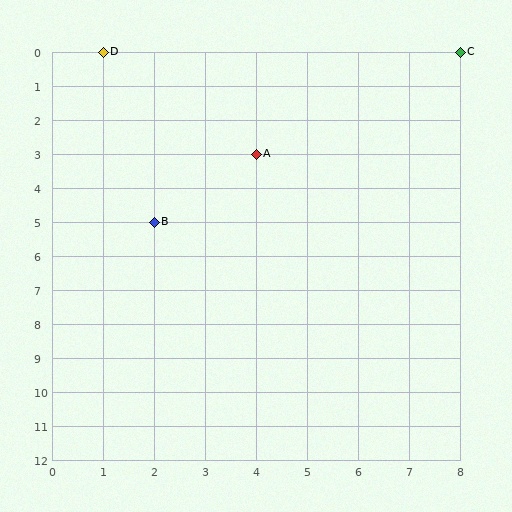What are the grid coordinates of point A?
Point A is at grid coordinates (4, 3).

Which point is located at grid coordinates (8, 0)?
Point C is at (8, 0).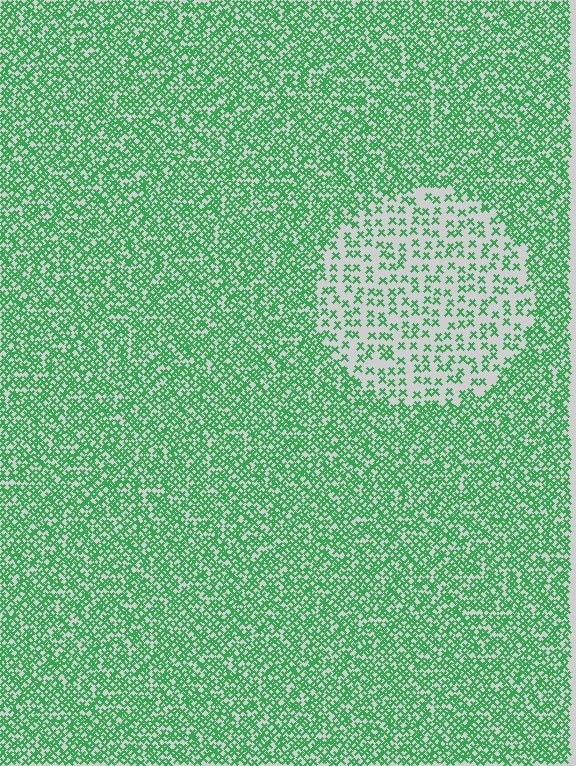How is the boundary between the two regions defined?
The boundary is defined by a change in element density (approximately 2.5x ratio). All elements are the same color, size, and shape.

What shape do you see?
I see a circle.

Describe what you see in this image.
The image contains small green elements arranged at two different densities. A circle-shaped region is visible where the elements are less densely packed than the surrounding area.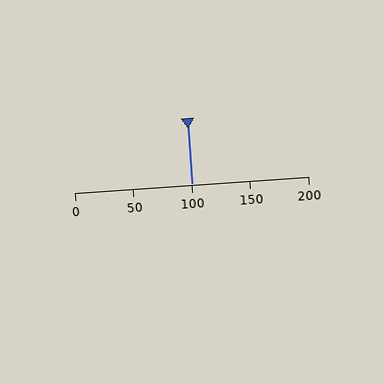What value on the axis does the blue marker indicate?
The marker indicates approximately 100.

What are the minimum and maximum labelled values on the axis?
The axis runs from 0 to 200.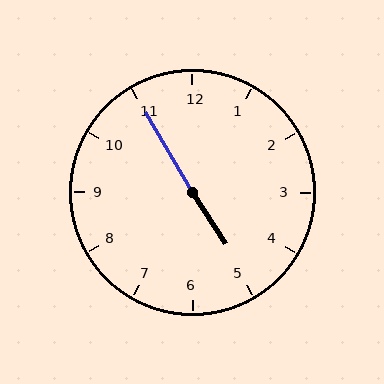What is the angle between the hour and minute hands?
Approximately 178 degrees.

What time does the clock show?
4:55.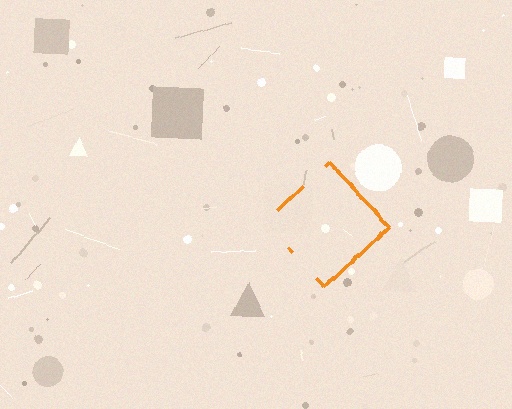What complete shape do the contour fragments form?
The contour fragments form a diamond.